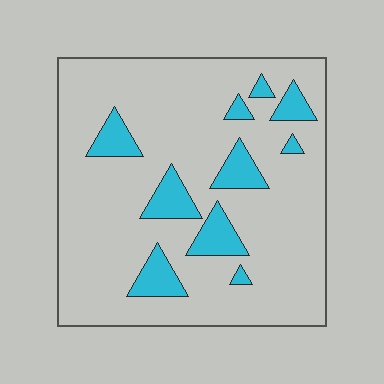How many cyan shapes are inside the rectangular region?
10.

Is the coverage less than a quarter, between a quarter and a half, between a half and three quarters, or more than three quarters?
Less than a quarter.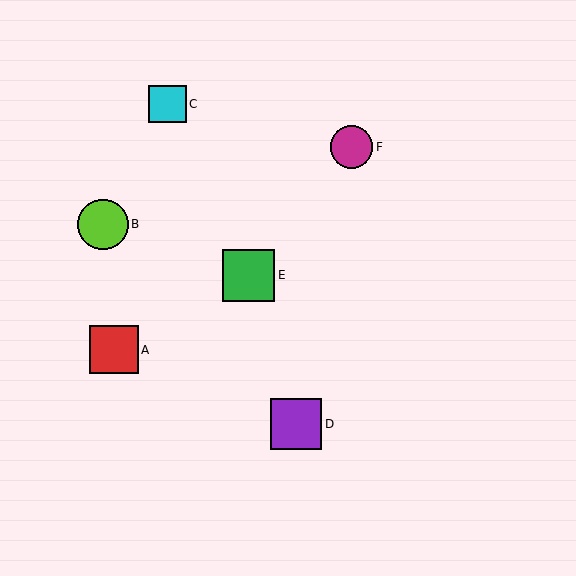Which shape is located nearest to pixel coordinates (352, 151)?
The magenta circle (labeled F) at (352, 147) is nearest to that location.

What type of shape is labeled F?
Shape F is a magenta circle.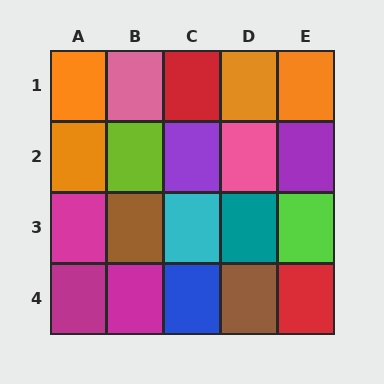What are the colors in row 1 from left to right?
Orange, pink, red, orange, orange.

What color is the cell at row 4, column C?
Blue.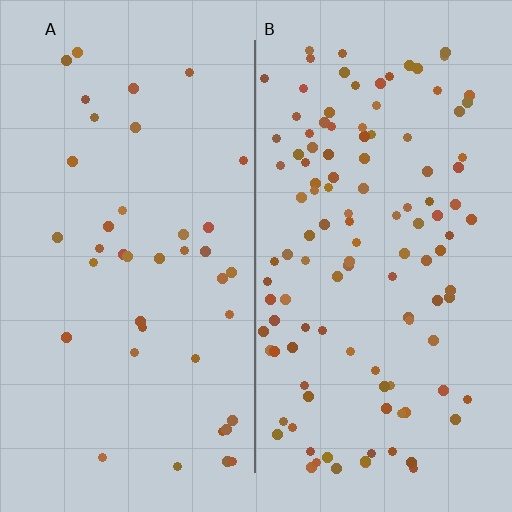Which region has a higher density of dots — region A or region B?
B (the right).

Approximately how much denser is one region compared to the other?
Approximately 3.0× — region B over region A.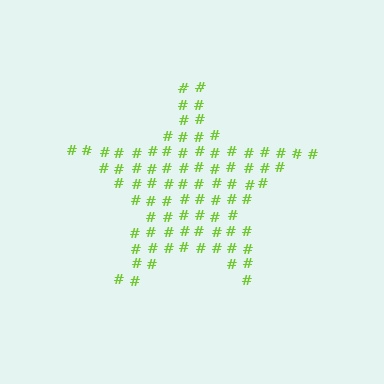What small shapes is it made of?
It is made of small hash symbols.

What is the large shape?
The large shape is a star.